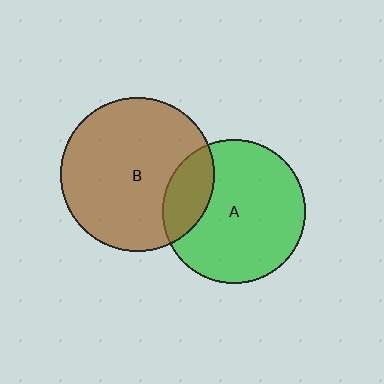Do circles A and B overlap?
Yes.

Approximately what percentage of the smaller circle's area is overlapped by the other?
Approximately 20%.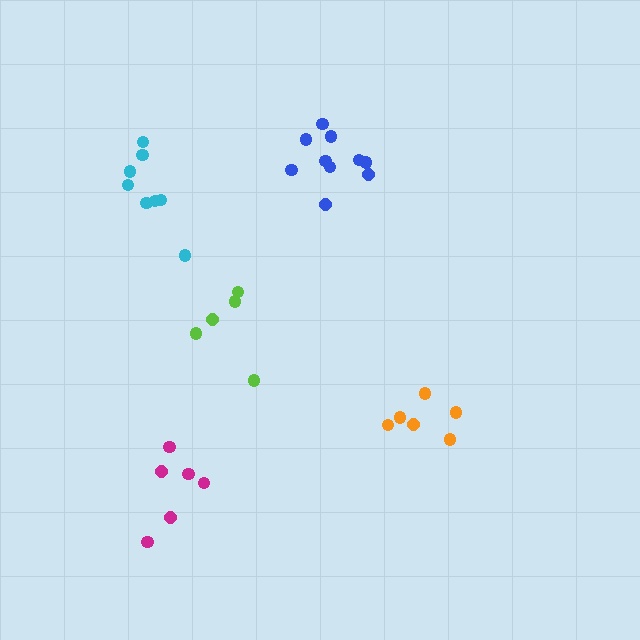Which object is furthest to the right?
The orange cluster is rightmost.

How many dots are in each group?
Group 1: 10 dots, Group 2: 6 dots, Group 3: 8 dots, Group 4: 6 dots, Group 5: 5 dots (35 total).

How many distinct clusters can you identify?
There are 5 distinct clusters.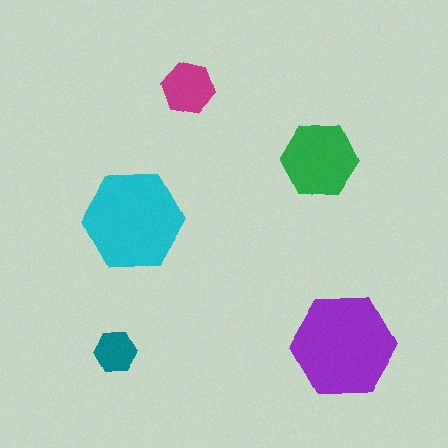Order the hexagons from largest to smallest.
the purple one, the cyan one, the green one, the magenta one, the teal one.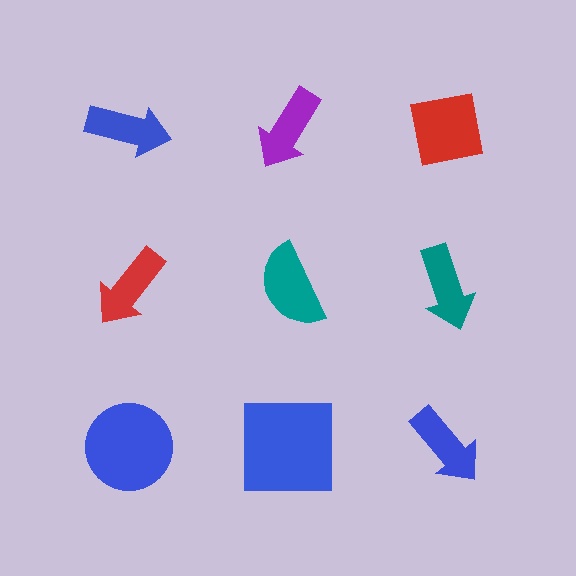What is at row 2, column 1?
A red arrow.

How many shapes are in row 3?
3 shapes.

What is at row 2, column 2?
A teal semicircle.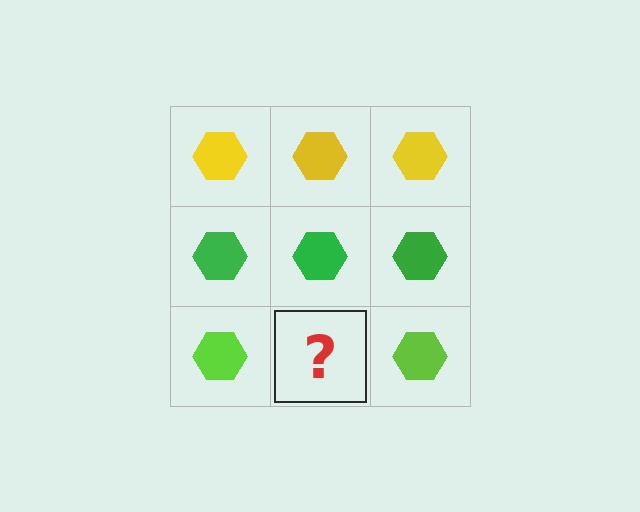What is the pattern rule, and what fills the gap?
The rule is that each row has a consistent color. The gap should be filled with a lime hexagon.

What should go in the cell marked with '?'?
The missing cell should contain a lime hexagon.